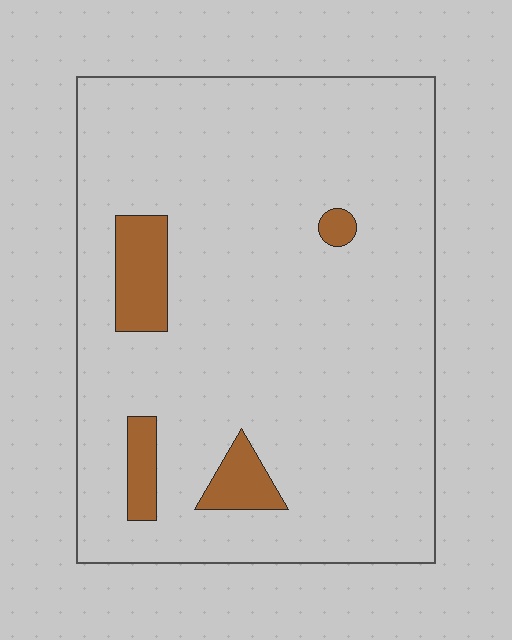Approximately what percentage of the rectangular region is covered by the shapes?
Approximately 10%.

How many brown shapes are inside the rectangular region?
4.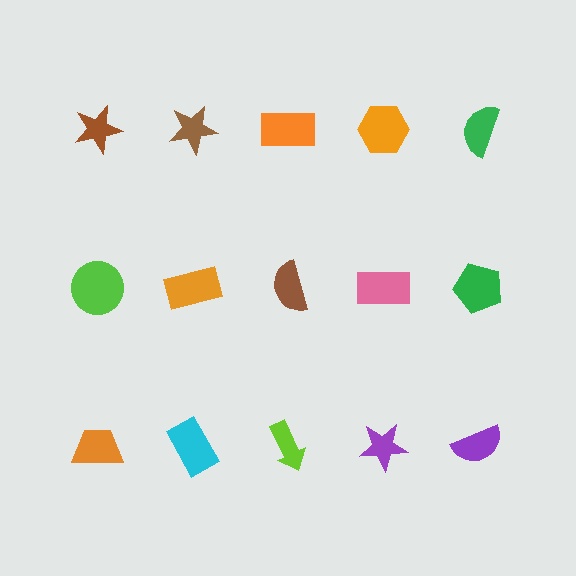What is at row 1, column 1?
A brown star.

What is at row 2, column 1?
A lime circle.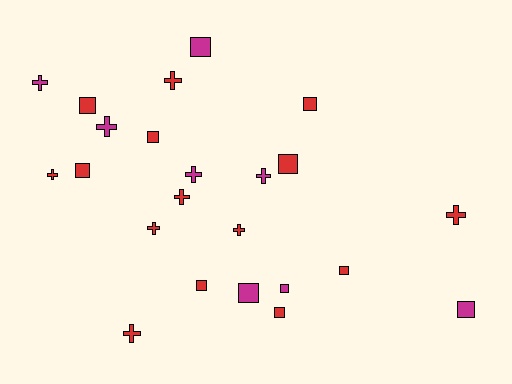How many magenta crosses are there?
There are 4 magenta crosses.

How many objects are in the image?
There are 23 objects.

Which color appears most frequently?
Red, with 15 objects.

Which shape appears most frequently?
Square, with 12 objects.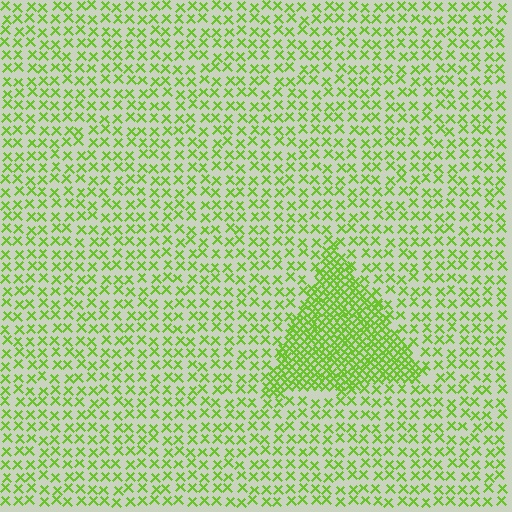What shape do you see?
I see a triangle.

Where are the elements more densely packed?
The elements are more densely packed inside the triangle boundary.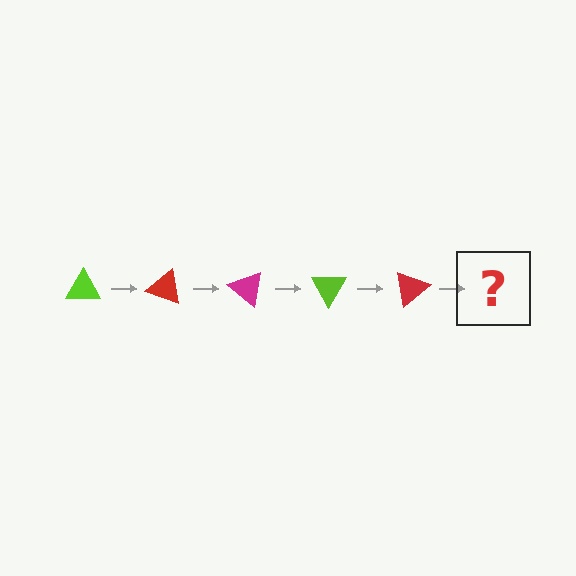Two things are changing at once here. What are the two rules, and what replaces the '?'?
The two rules are that it rotates 20 degrees each step and the color cycles through lime, red, and magenta. The '?' should be a magenta triangle, rotated 100 degrees from the start.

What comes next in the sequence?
The next element should be a magenta triangle, rotated 100 degrees from the start.